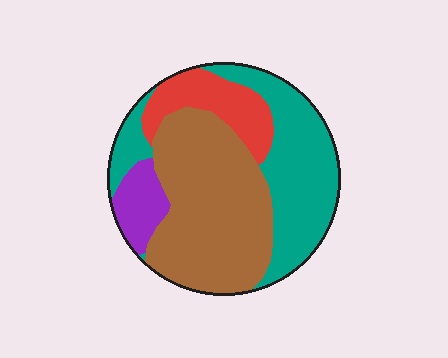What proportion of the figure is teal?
Teal covers 35% of the figure.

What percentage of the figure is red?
Red covers about 15% of the figure.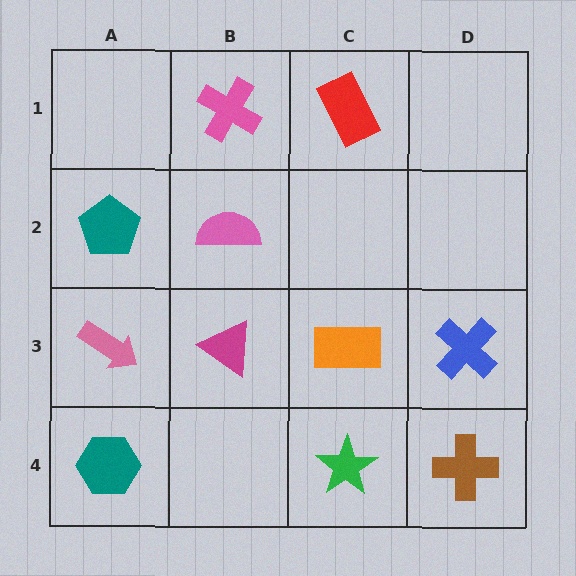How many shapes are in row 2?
2 shapes.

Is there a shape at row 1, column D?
No, that cell is empty.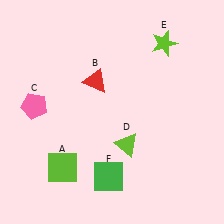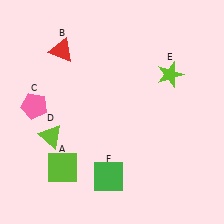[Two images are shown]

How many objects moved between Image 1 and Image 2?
3 objects moved between the two images.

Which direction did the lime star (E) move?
The lime star (E) moved down.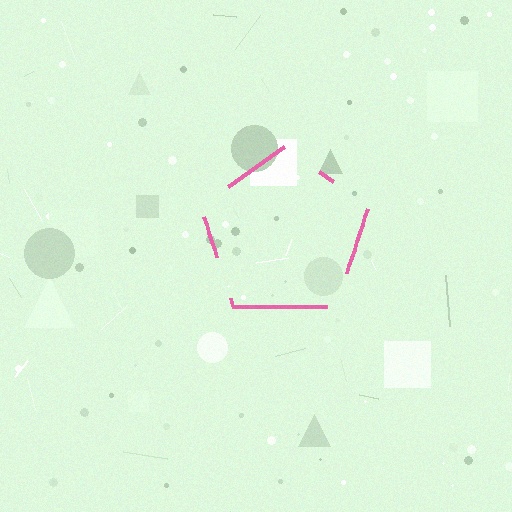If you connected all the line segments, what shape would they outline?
They would outline a pentagon.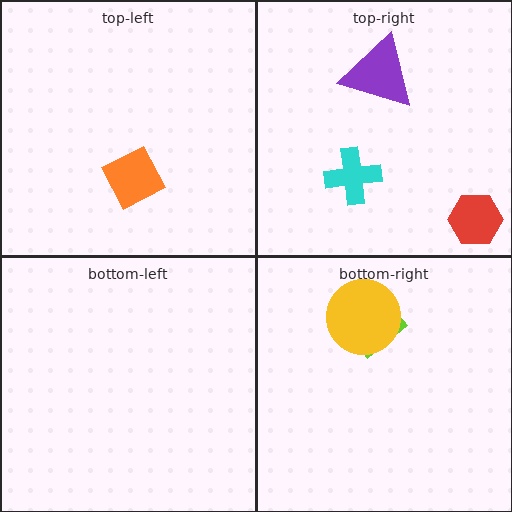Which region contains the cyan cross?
The top-right region.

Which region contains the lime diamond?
The bottom-right region.